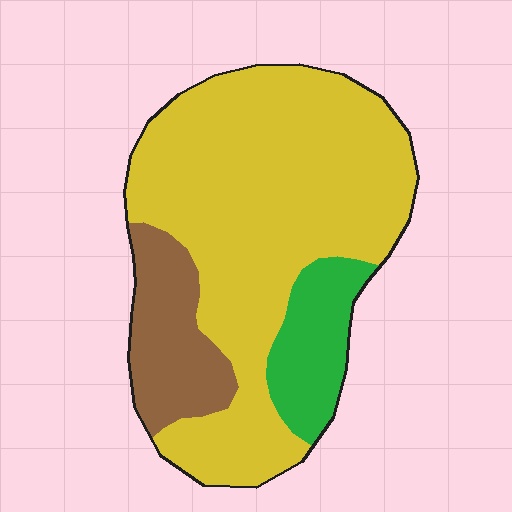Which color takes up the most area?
Yellow, at roughly 70%.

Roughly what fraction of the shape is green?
Green covers 13% of the shape.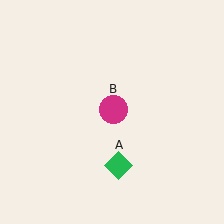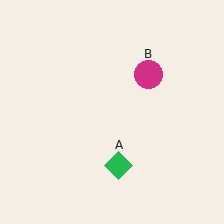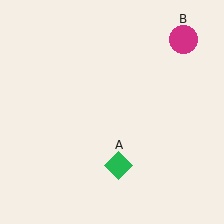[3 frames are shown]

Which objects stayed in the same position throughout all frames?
Green diamond (object A) remained stationary.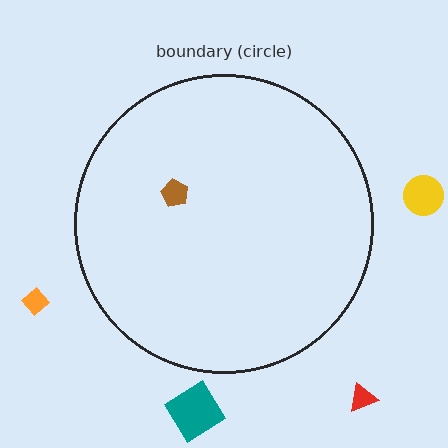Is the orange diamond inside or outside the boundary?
Outside.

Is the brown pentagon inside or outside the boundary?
Inside.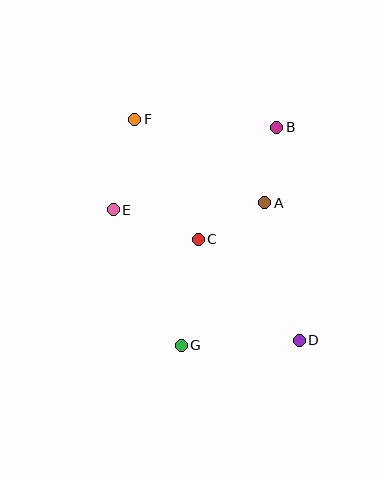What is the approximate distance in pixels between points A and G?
The distance between A and G is approximately 165 pixels.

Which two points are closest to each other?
Points A and C are closest to each other.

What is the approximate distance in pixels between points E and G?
The distance between E and G is approximately 152 pixels.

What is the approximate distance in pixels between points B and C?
The distance between B and C is approximately 137 pixels.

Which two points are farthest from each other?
Points D and F are farthest from each other.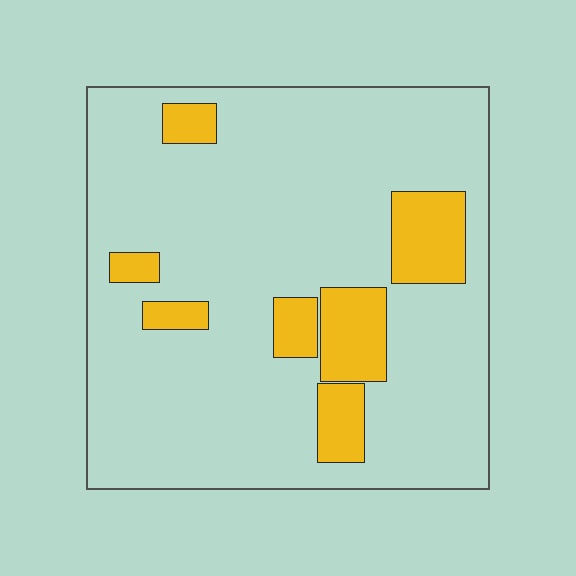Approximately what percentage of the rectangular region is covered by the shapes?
Approximately 15%.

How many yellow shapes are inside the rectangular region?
7.